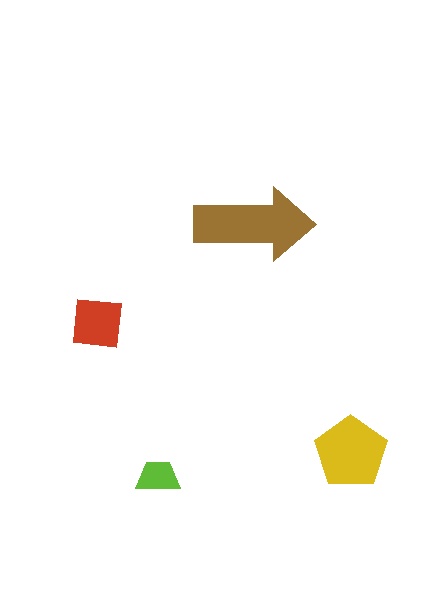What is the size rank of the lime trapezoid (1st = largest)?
4th.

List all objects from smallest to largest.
The lime trapezoid, the red square, the yellow pentagon, the brown arrow.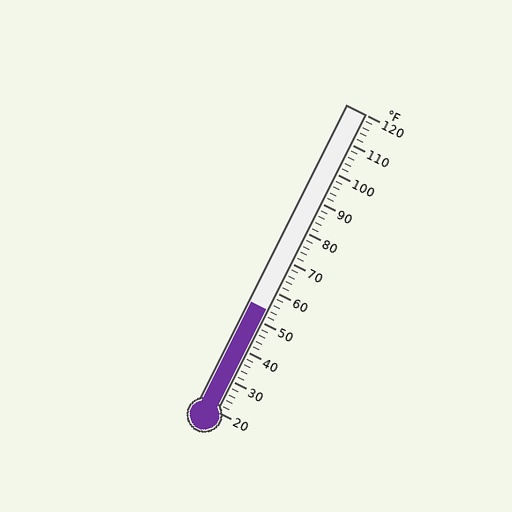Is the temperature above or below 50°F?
The temperature is above 50°F.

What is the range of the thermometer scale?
The thermometer scale ranges from 20°F to 120°F.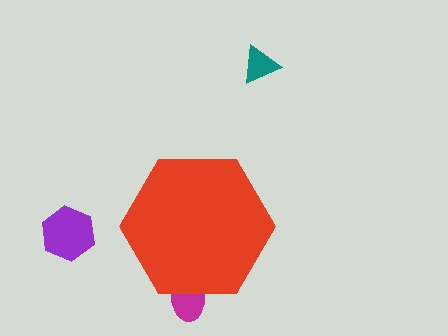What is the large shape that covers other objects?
A red hexagon.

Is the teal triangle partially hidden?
No, the teal triangle is fully visible.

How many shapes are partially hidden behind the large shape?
1 shape is partially hidden.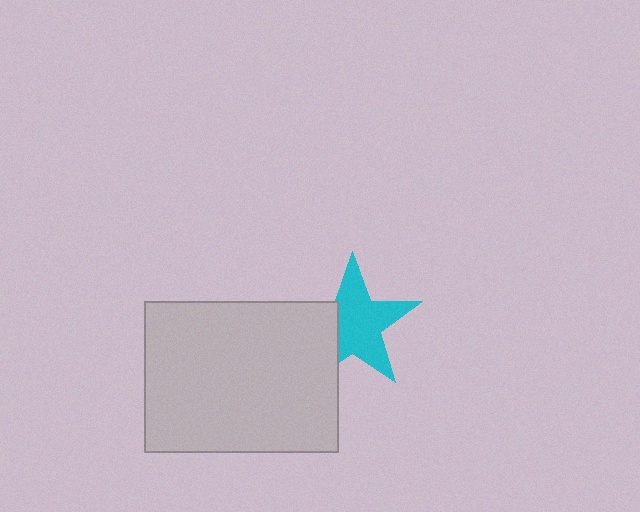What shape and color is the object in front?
The object in front is a light gray rectangle.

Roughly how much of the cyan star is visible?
Most of it is visible (roughly 70%).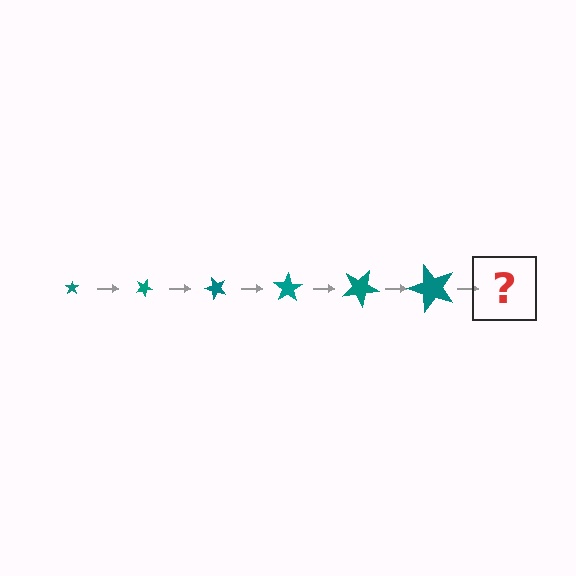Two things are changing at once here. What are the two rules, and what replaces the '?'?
The two rules are that the star grows larger each step and it rotates 25 degrees each step. The '?' should be a star, larger than the previous one and rotated 150 degrees from the start.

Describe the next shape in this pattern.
It should be a star, larger than the previous one and rotated 150 degrees from the start.